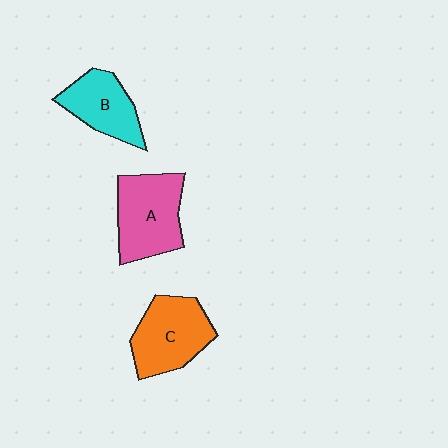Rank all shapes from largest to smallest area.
From largest to smallest: A (pink), C (orange), B (cyan).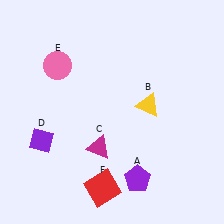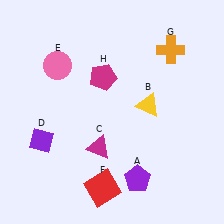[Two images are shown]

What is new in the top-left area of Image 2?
A magenta pentagon (H) was added in the top-left area of Image 2.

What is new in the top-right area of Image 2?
An orange cross (G) was added in the top-right area of Image 2.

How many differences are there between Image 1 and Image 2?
There are 2 differences between the two images.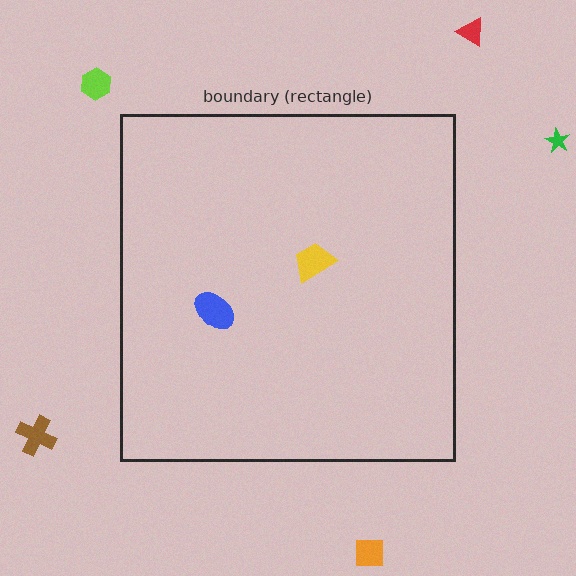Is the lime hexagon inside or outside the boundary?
Outside.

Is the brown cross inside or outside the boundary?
Outside.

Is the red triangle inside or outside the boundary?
Outside.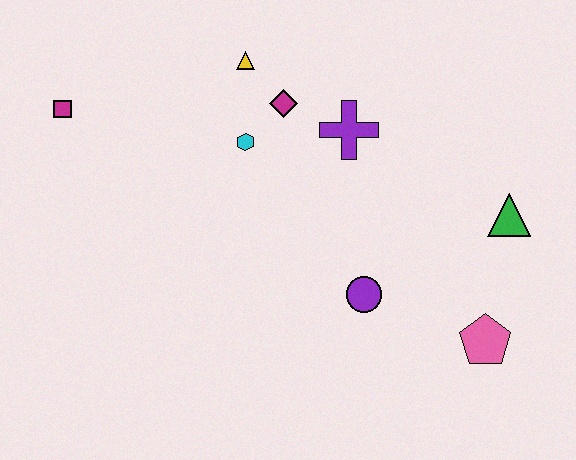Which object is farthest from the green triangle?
The magenta square is farthest from the green triangle.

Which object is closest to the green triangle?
The pink pentagon is closest to the green triangle.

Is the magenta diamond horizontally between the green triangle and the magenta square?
Yes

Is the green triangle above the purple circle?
Yes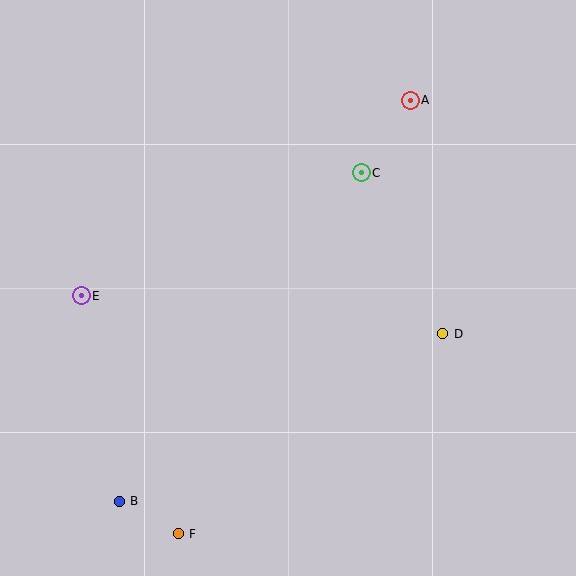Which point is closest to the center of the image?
Point C at (361, 173) is closest to the center.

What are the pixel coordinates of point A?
Point A is at (410, 101).